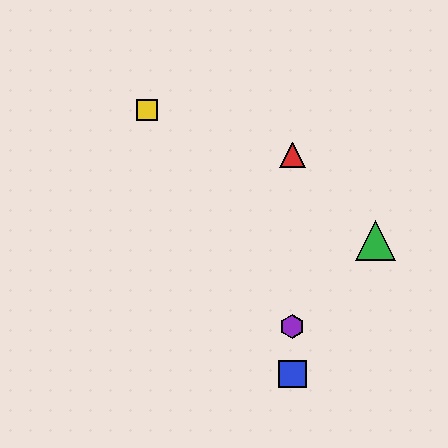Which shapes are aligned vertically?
The red triangle, the blue square, the purple hexagon are aligned vertically.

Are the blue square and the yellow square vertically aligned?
No, the blue square is at x≈292 and the yellow square is at x≈147.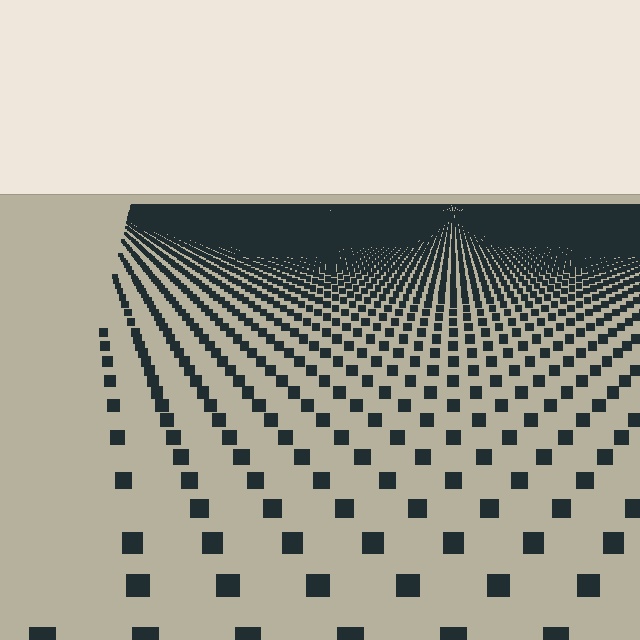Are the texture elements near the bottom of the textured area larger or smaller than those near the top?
Larger. Near the bottom, elements are closer to the viewer and appear at a bigger on-screen size.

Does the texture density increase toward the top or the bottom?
Density increases toward the top.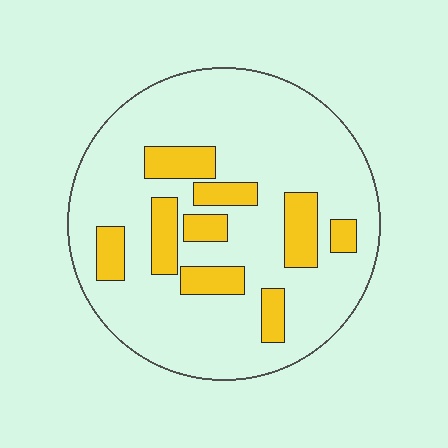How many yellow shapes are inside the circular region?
9.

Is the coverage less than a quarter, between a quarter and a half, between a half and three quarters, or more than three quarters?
Less than a quarter.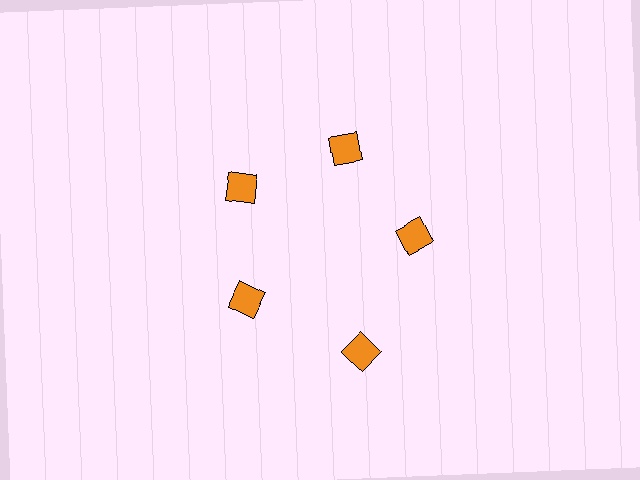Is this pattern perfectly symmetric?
No. The 5 orange squares are arranged in a ring, but one element near the 5 o'clock position is pushed outward from the center, breaking the 5-fold rotational symmetry.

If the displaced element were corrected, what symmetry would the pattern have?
It would have 5-fold rotational symmetry — the pattern would map onto itself every 72 degrees.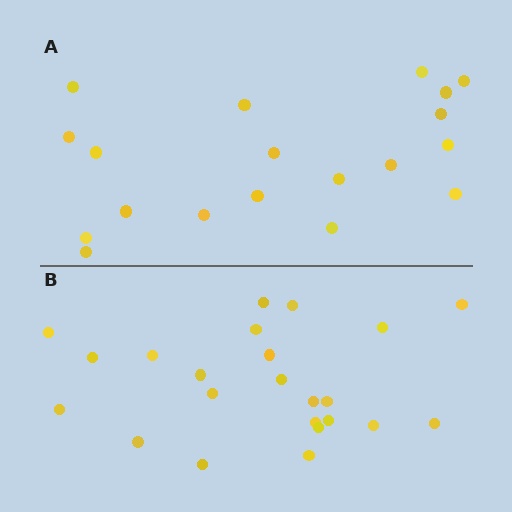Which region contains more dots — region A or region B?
Region B (the bottom region) has more dots.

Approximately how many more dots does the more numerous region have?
Region B has about 4 more dots than region A.